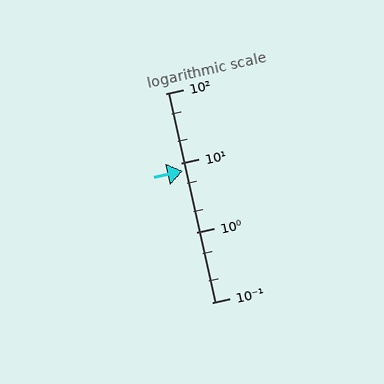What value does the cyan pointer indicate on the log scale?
The pointer indicates approximately 7.8.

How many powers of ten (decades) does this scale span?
The scale spans 3 decades, from 0.1 to 100.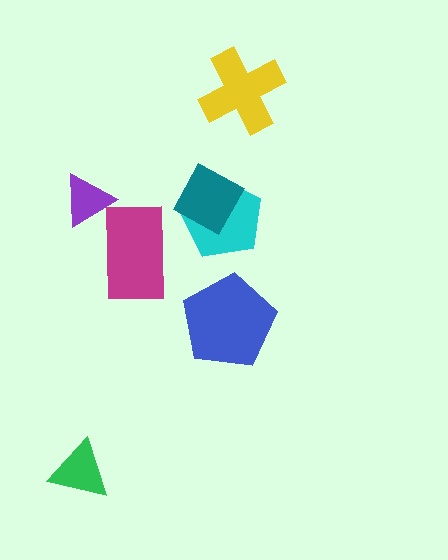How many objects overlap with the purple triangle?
0 objects overlap with the purple triangle.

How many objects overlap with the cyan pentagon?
1 object overlaps with the cyan pentagon.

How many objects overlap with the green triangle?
0 objects overlap with the green triangle.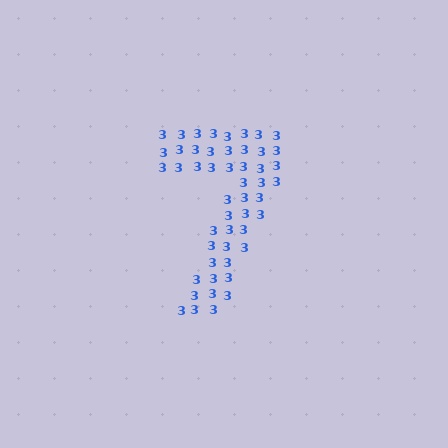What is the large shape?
The large shape is the digit 7.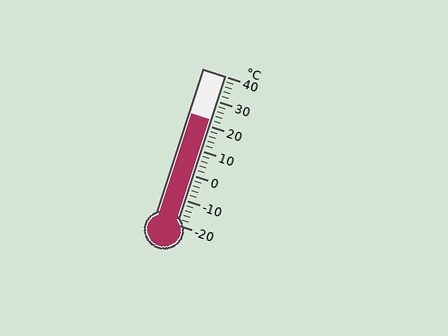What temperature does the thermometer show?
The thermometer shows approximately 22°C.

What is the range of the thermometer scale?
The thermometer scale ranges from -20°C to 40°C.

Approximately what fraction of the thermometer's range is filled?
The thermometer is filled to approximately 70% of its range.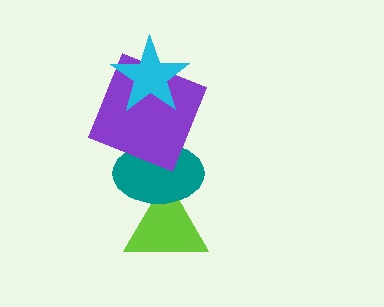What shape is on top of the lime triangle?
The teal ellipse is on top of the lime triangle.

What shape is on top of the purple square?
The cyan star is on top of the purple square.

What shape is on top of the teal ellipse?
The purple square is on top of the teal ellipse.